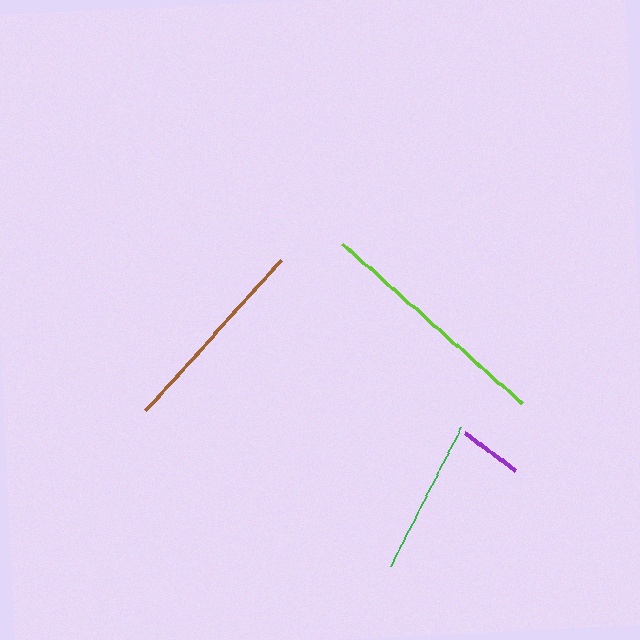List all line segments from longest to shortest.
From longest to shortest: lime, brown, green, purple.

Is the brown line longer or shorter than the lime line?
The lime line is longer than the brown line.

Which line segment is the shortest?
The purple line is the shortest at approximately 64 pixels.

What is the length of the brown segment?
The brown segment is approximately 203 pixels long.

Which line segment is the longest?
The lime line is the longest at approximately 240 pixels.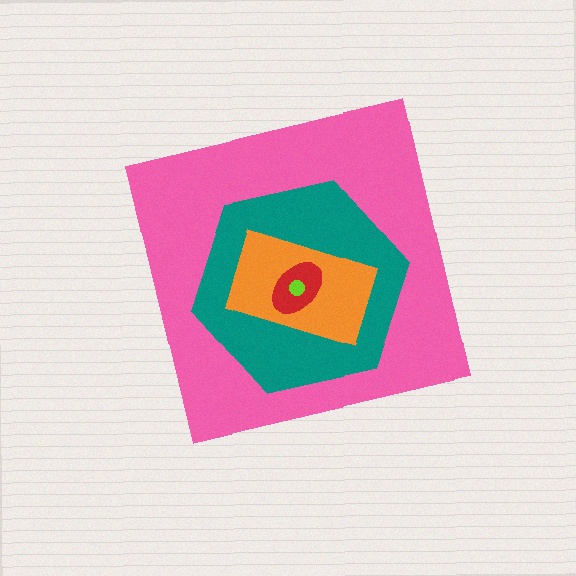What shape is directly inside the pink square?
The teal hexagon.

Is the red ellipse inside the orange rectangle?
Yes.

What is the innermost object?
The lime circle.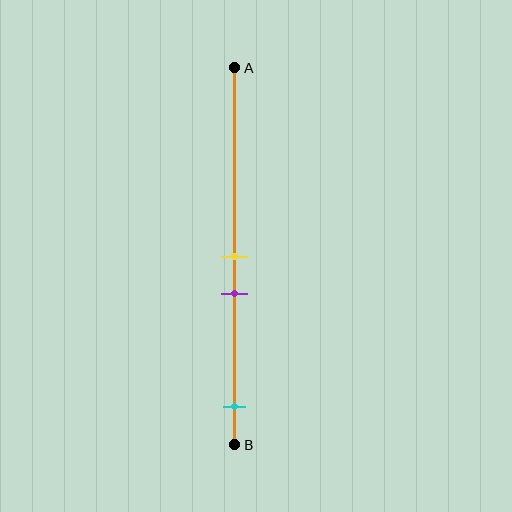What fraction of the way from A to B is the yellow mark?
The yellow mark is approximately 50% (0.5) of the way from A to B.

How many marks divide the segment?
There are 3 marks dividing the segment.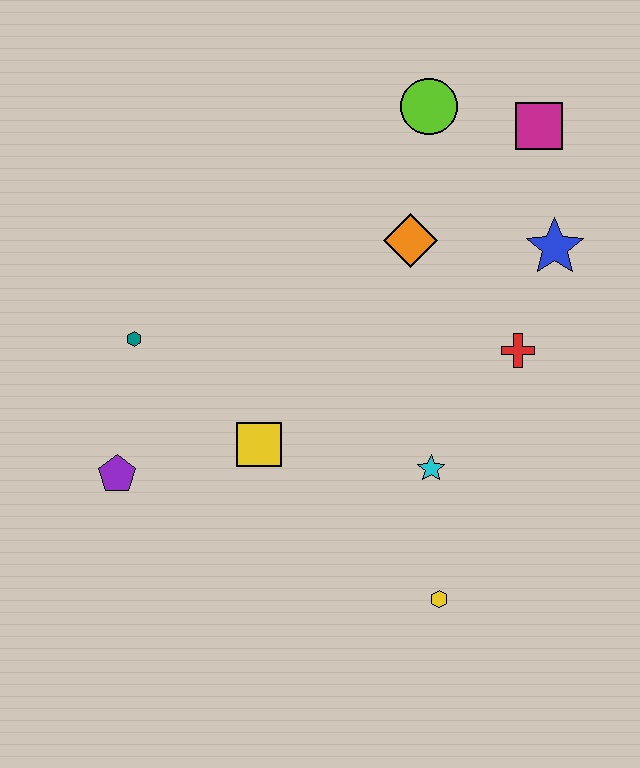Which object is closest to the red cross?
The blue star is closest to the red cross.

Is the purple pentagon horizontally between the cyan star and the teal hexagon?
No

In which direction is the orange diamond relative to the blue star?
The orange diamond is to the left of the blue star.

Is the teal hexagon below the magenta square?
Yes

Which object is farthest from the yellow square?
The magenta square is farthest from the yellow square.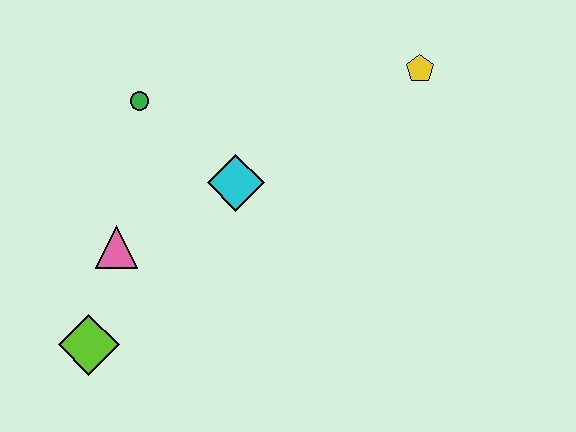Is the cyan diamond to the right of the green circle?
Yes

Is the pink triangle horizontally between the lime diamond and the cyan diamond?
Yes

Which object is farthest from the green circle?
The yellow pentagon is farthest from the green circle.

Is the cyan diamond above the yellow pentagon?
No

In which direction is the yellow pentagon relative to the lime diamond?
The yellow pentagon is to the right of the lime diamond.